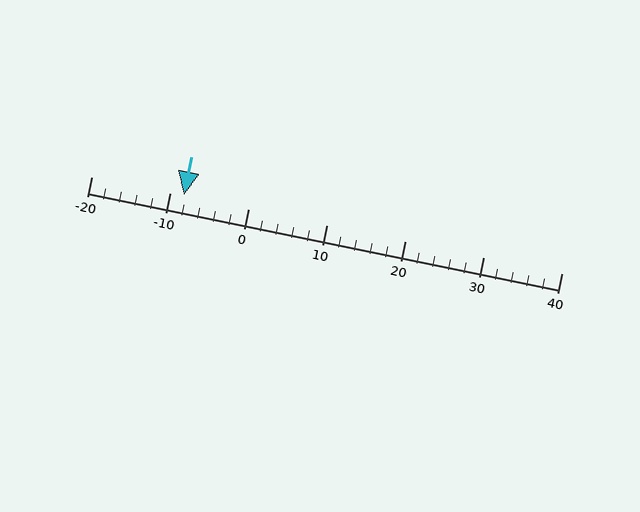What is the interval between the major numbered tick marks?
The major tick marks are spaced 10 units apart.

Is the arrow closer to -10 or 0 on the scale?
The arrow is closer to -10.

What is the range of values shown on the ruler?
The ruler shows values from -20 to 40.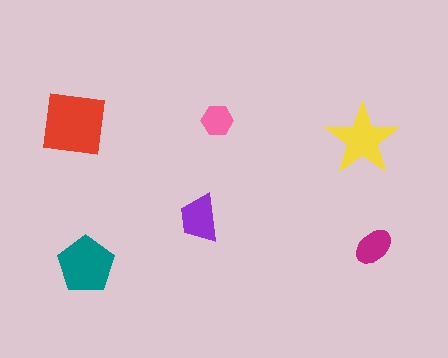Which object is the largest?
The red square.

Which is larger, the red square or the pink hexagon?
The red square.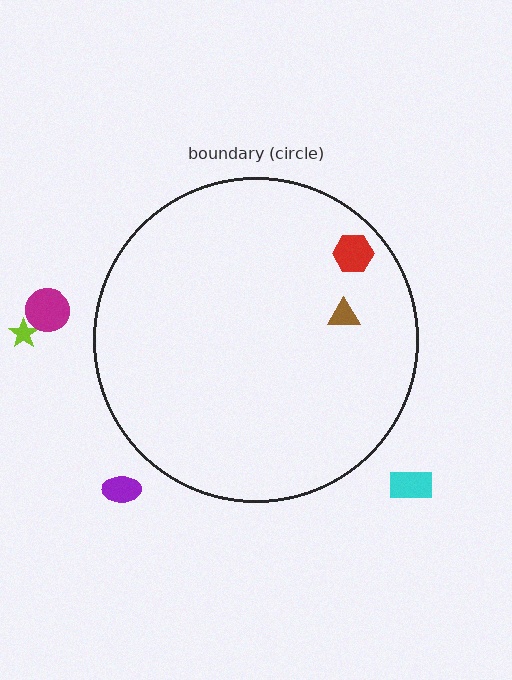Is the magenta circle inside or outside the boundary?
Outside.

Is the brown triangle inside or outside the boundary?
Inside.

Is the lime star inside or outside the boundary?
Outside.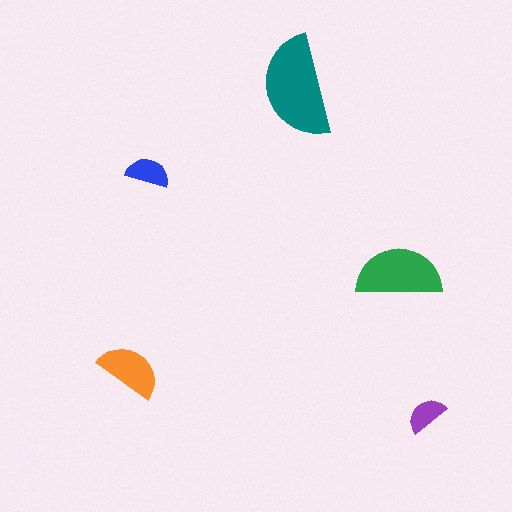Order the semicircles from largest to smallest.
the teal one, the green one, the orange one, the blue one, the purple one.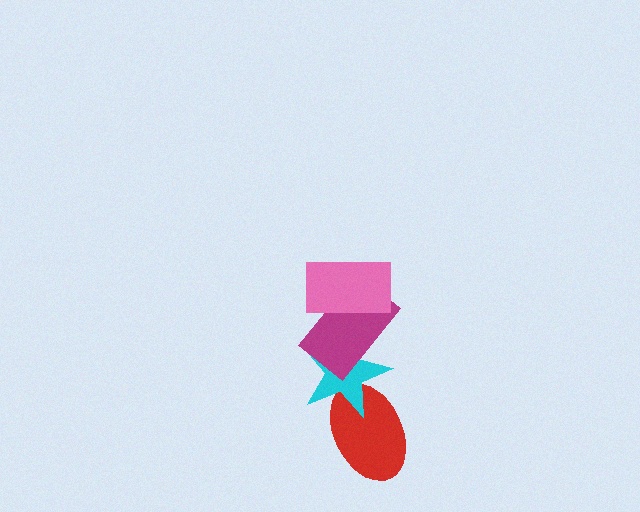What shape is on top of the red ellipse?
The cyan star is on top of the red ellipse.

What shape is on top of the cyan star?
The magenta rectangle is on top of the cyan star.